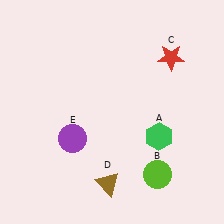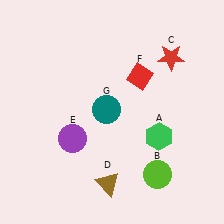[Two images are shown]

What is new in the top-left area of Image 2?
A teal circle (G) was added in the top-left area of Image 2.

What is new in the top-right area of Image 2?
A red diamond (F) was added in the top-right area of Image 2.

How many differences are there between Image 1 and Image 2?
There are 2 differences between the two images.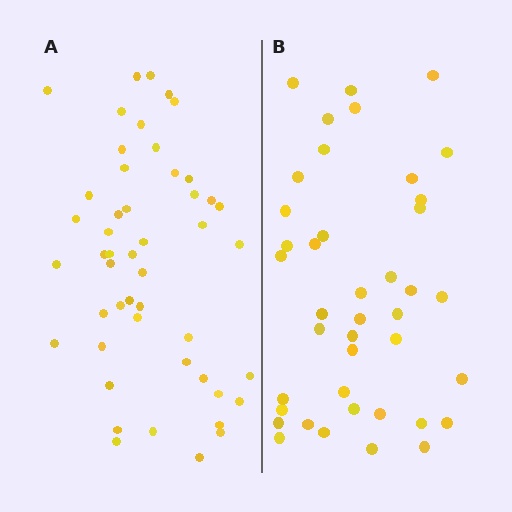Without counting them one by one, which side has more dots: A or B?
Region A (the left region) has more dots.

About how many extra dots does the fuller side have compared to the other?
Region A has roughly 8 or so more dots than region B.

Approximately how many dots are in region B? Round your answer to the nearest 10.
About 40 dots. (The exact count is 41, which rounds to 40.)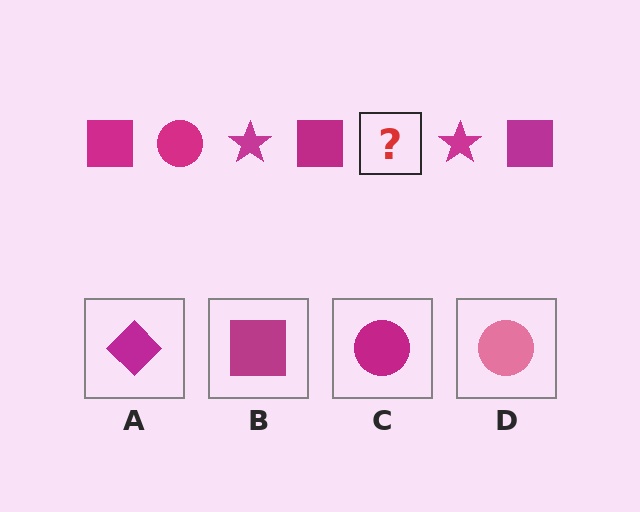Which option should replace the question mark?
Option C.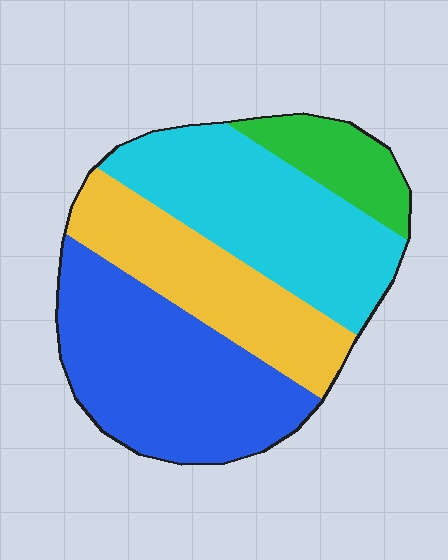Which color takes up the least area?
Green, at roughly 10%.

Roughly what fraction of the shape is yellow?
Yellow takes up between a sixth and a third of the shape.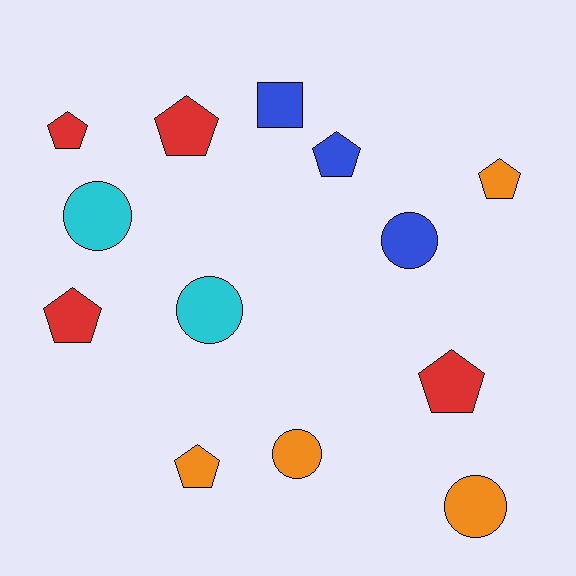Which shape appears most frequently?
Pentagon, with 7 objects.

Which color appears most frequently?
Orange, with 4 objects.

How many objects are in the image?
There are 13 objects.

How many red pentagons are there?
There are 4 red pentagons.